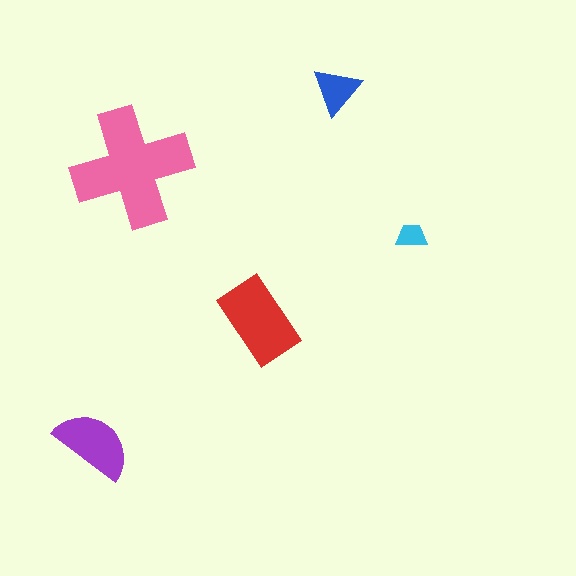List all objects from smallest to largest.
The cyan trapezoid, the blue triangle, the purple semicircle, the red rectangle, the pink cross.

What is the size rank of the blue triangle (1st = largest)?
4th.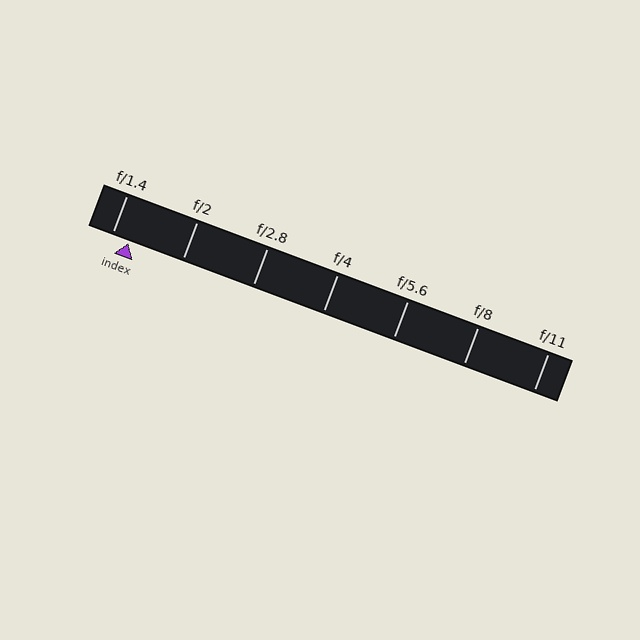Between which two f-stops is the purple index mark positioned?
The index mark is between f/1.4 and f/2.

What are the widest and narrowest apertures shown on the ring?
The widest aperture shown is f/1.4 and the narrowest is f/11.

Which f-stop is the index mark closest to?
The index mark is closest to f/1.4.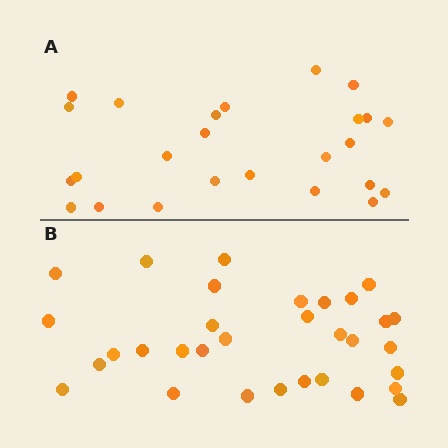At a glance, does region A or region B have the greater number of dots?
Region B (the bottom region) has more dots.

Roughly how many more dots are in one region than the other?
Region B has roughly 8 or so more dots than region A.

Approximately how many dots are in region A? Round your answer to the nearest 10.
About 20 dots. (The exact count is 25, which rounds to 20.)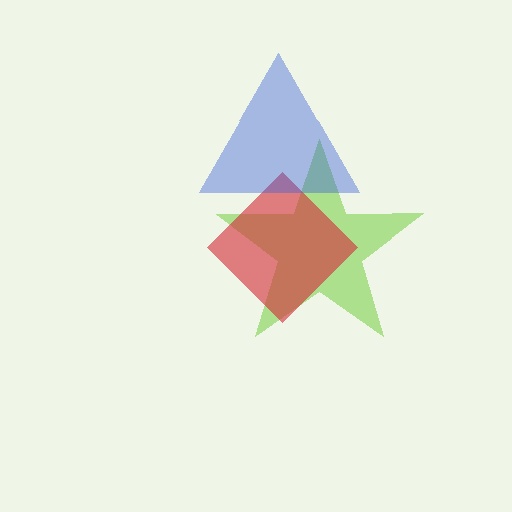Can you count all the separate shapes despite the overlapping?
Yes, there are 3 separate shapes.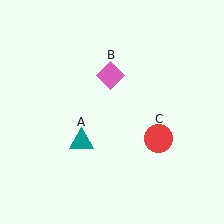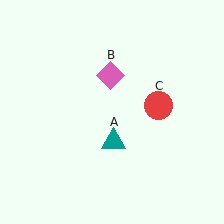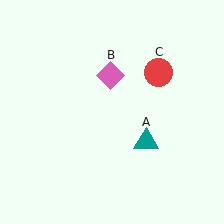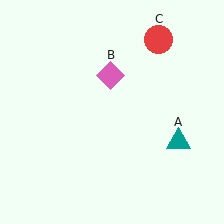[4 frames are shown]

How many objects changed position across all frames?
2 objects changed position: teal triangle (object A), red circle (object C).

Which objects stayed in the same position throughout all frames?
Pink diamond (object B) remained stationary.